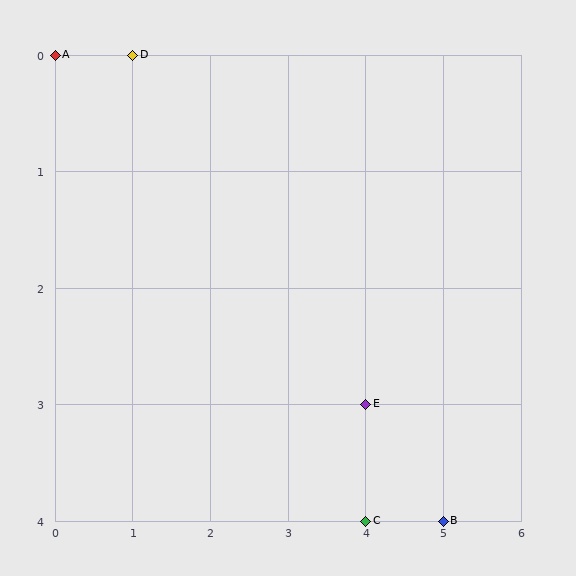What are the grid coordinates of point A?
Point A is at grid coordinates (0, 0).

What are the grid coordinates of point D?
Point D is at grid coordinates (1, 0).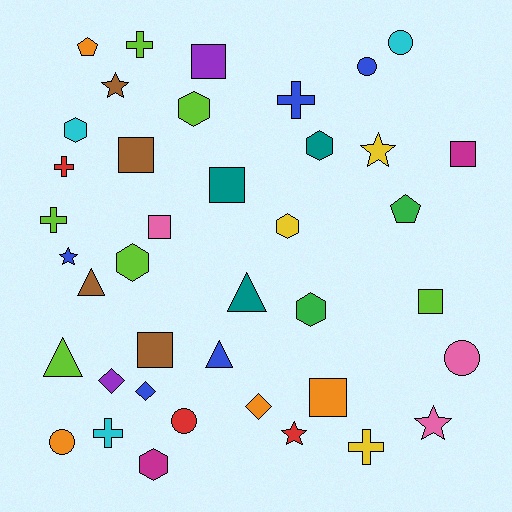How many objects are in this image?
There are 40 objects.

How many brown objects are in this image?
There are 4 brown objects.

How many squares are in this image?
There are 8 squares.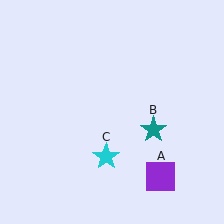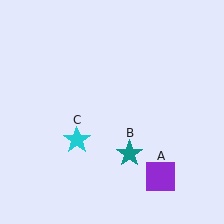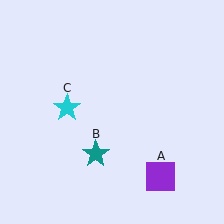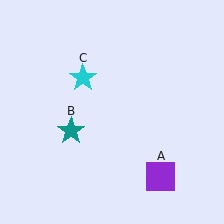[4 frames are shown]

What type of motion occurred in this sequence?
The teal star (object B), cyan star (object C) rotated clockwise around the center of the scene.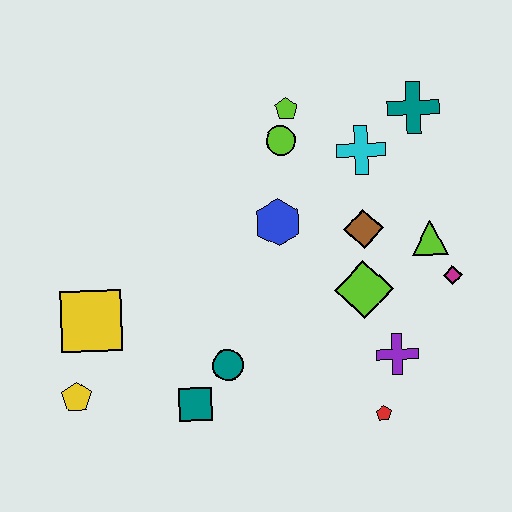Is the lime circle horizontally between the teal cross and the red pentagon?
No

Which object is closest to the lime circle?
The lime pentagon is closest to the lime circle.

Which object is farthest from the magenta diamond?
The yellow pentagon is farthest from the magenta diamond.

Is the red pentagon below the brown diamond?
Yes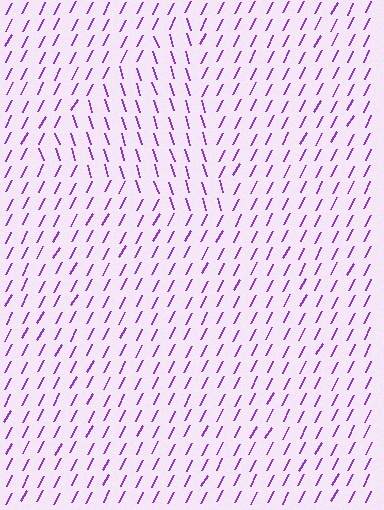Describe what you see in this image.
The image is filled with small purple line segments. A triangle region in the image has lines oriented differently from the surrounding lines, creating a visible texture boundary.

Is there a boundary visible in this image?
Yes, there is a texture boundary formed by a change in line orientation.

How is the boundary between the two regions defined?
The boundary is defined purely by a change in line orientation (approximately 45 degrees difference). All lines are the same color and thickness.